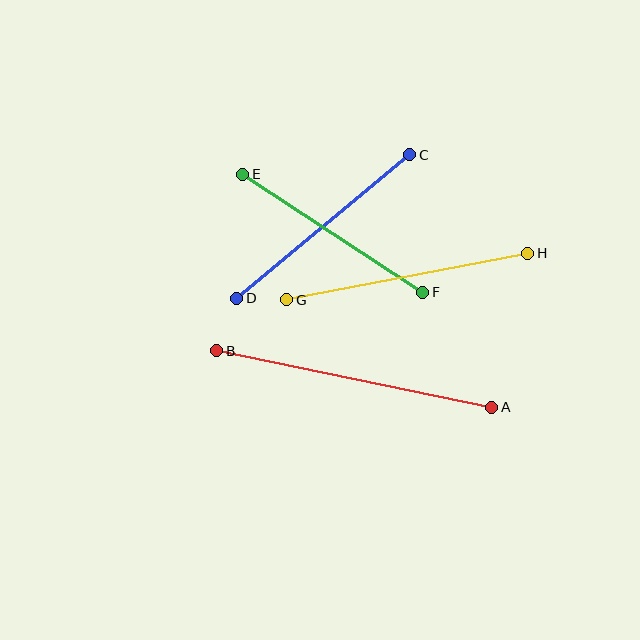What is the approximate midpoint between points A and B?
The midpoint is at approximately (354, 379) pixels.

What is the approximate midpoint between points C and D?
The midpoint is at approximately (323, 227) pixels.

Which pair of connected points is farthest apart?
Points A and B are farthest apart.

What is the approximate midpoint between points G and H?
The midpoint is at approximately (407, 277) pixels.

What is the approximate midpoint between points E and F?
The midpoint is at approximately (333, 233) pixels.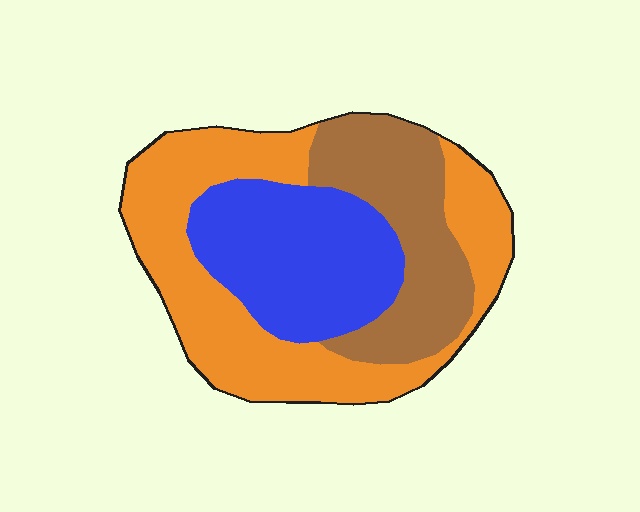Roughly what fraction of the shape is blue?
Blue covers 29% of the shape.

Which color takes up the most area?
Orange, at roughly 45%.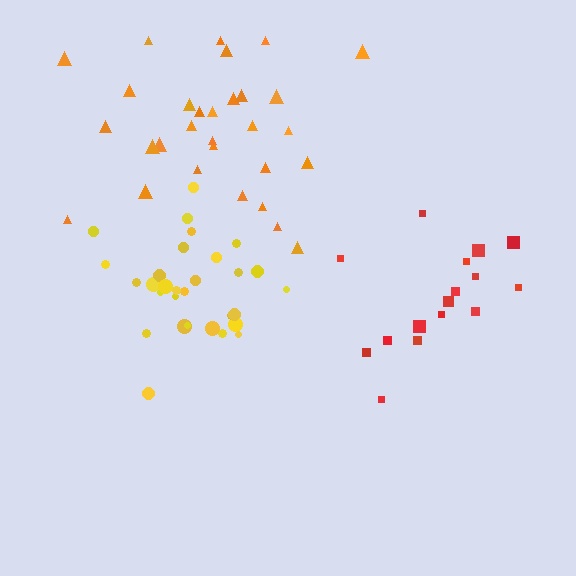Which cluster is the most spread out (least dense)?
Red.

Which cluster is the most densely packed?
Yellow.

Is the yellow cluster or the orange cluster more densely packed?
Yellow.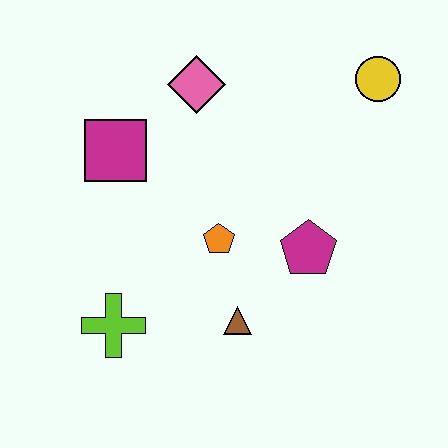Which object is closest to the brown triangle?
The orange pentagon is closest to the brown triangle.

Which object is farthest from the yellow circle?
The lime cross is farthest from the yellow circle.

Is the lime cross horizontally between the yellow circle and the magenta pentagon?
No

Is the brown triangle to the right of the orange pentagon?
Yes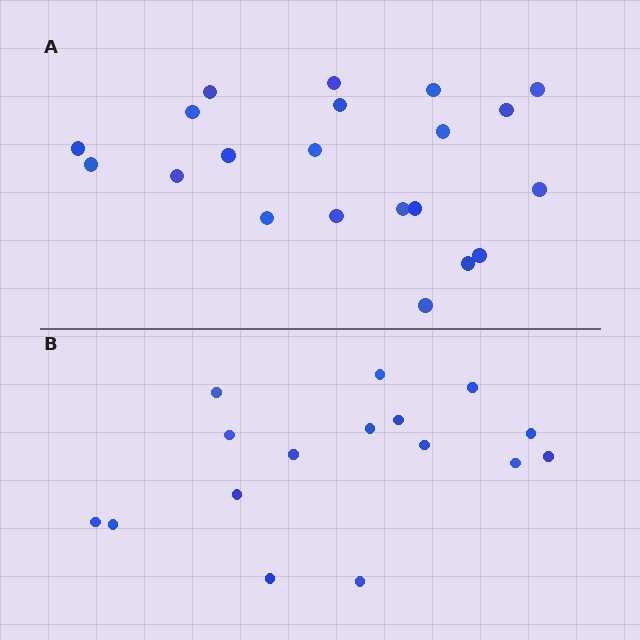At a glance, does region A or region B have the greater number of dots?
Region A (the top region) has more dots.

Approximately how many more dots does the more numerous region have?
Region A has about 5 more dots than region B.